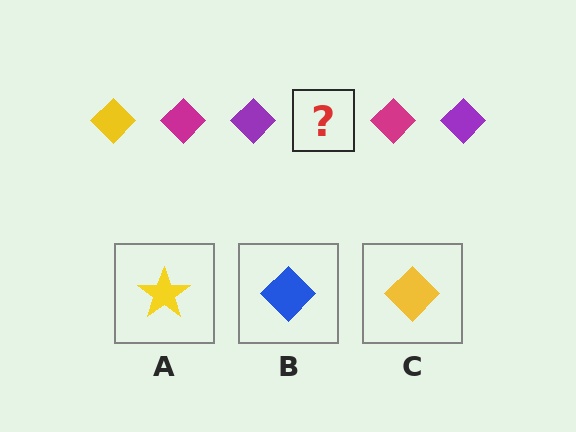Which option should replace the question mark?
Option C.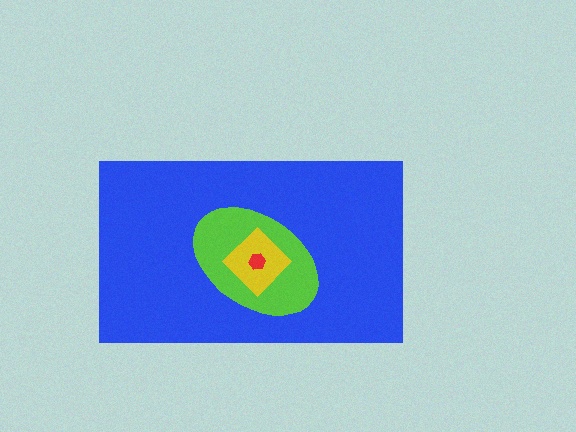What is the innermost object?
The red hexagon.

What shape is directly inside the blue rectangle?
The lime ellipse.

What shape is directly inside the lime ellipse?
The yellow diamond.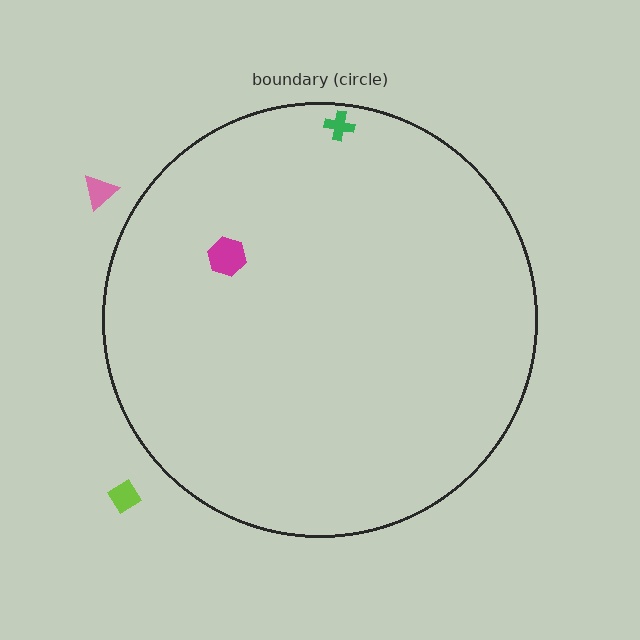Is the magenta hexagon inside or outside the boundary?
Inside.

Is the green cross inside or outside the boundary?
Inside.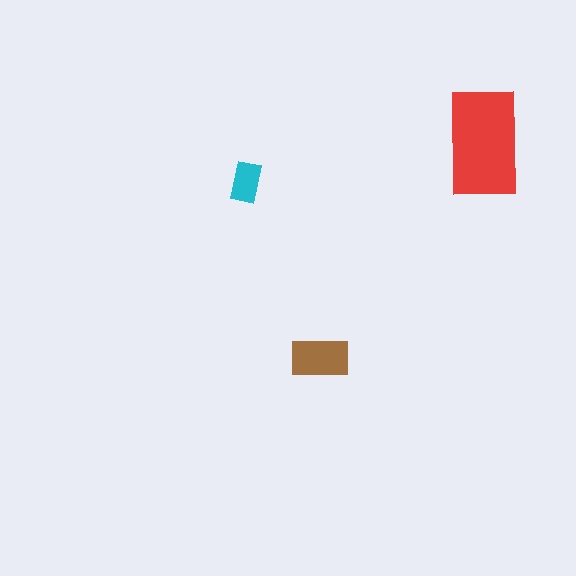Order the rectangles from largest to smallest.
the red one, the brown one, the cyan one.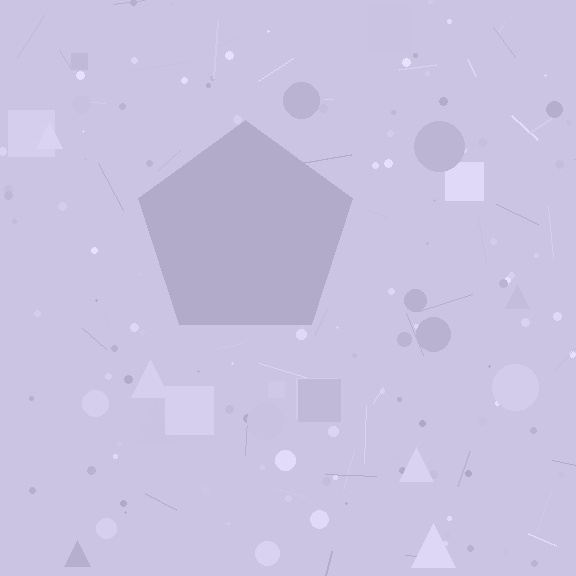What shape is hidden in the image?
A pentagon is hidden in the image.